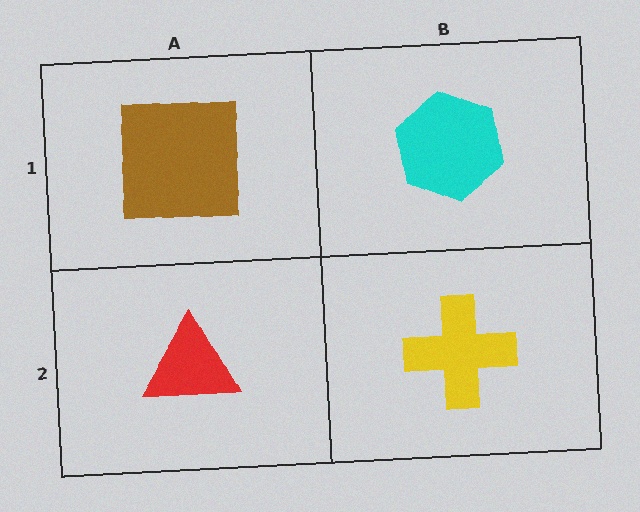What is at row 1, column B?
A cyan hexagon.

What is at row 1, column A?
A brown square.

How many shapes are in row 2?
2 shapes.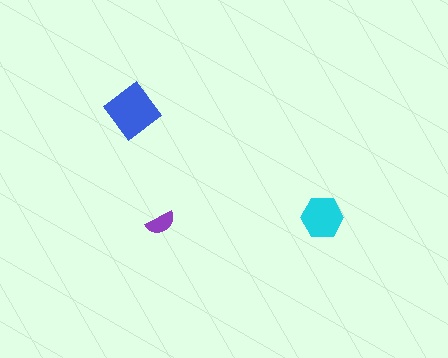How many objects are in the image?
There are 3 objects in the image.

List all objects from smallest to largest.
The purple semicircle, the cyan hexagon, the blue diamond.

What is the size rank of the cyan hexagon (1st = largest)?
2nd.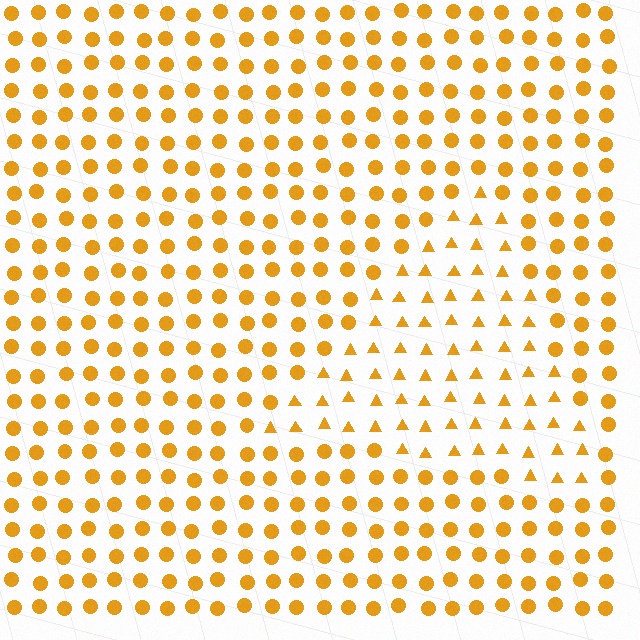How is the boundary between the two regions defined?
The boundary is defined by a change in element shape: triangles inside vs. circles outside. All elements share the same color and spacing.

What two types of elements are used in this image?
The image uses triangles inside the triangle region and circles outside it.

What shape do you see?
I see a triangle.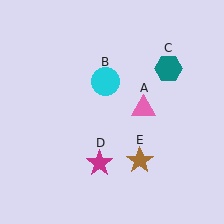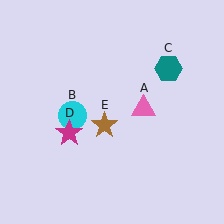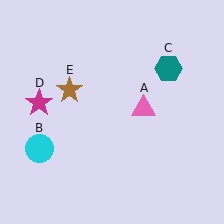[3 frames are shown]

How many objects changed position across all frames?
3 objects changed position: cyan circle (object B), magenta star (object D), brown star (object E).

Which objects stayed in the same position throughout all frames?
Pink triangle (object A) and teal hexagon (object C) remained stationary.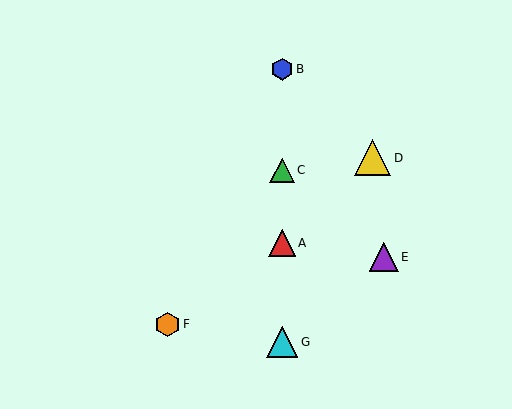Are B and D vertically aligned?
No, B is at x≈282 and D is at x≈373.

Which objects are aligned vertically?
Objects A, B, C, G are aligned vertically.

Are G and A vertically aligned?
Yes, both are at x≈282.